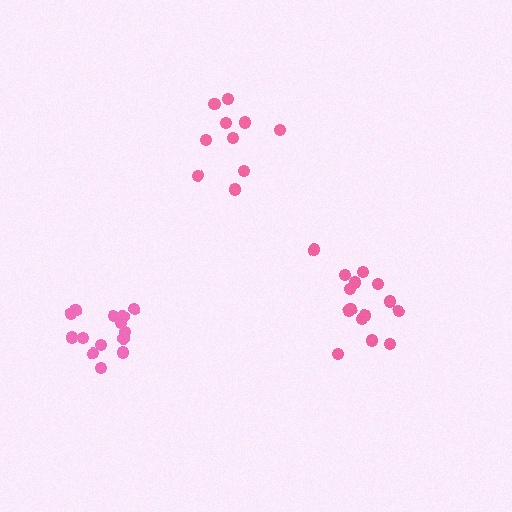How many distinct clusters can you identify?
There are 3 distinct clusters.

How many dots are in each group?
Group 1: 15 dots, Group 2: 14 dots, Group 3: 10 dots (39 total).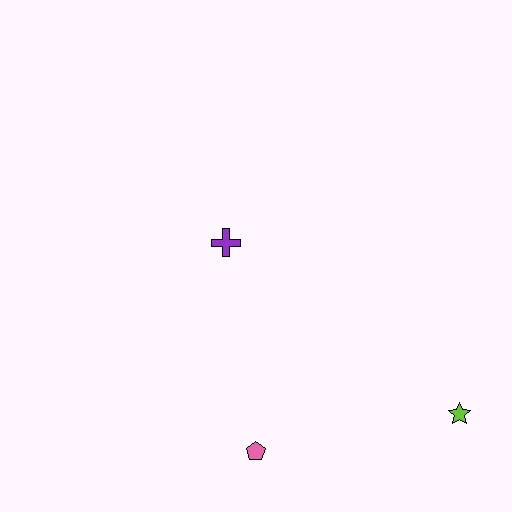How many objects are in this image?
There are 3 objects.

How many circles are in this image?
There are no circles.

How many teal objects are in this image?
There are no teal objects.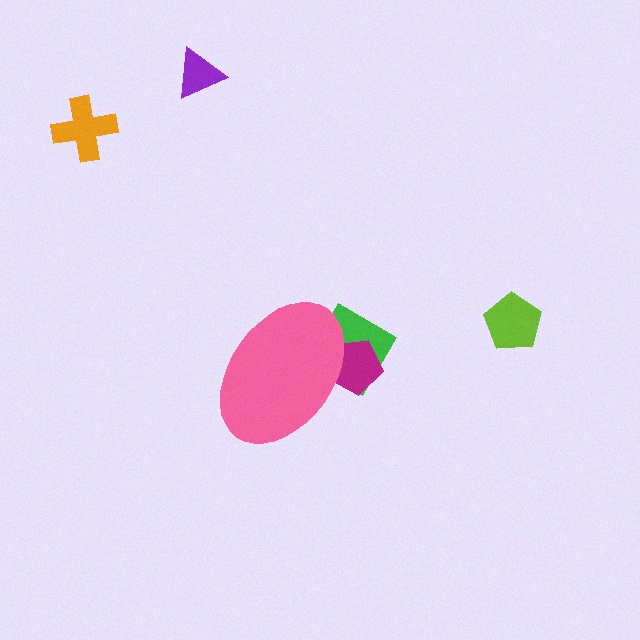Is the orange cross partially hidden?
No, the orange cross is fully visible.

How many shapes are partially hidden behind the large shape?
2 shapes are partially hidden.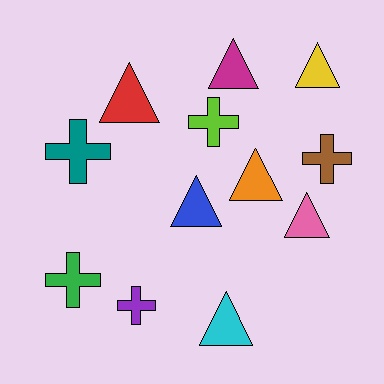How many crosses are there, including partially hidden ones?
There are 5 crosses.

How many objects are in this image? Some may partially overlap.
There are 12 objects.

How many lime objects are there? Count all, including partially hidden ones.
There is 1 lime object.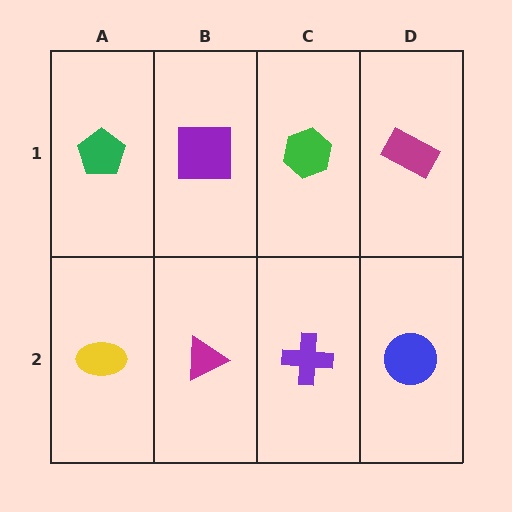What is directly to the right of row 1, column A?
A purple square.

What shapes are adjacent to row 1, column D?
A blue circle (row 2, column D), a green hexagon (row 1, column C).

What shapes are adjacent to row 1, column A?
A yellow ellipse (row 2, column A), a purple square (row 1, column B).